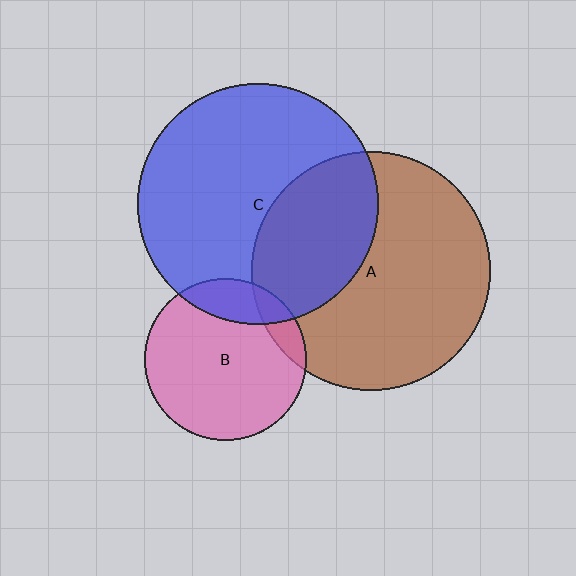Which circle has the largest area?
Circle C (blue).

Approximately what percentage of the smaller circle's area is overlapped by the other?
Approximately 35%.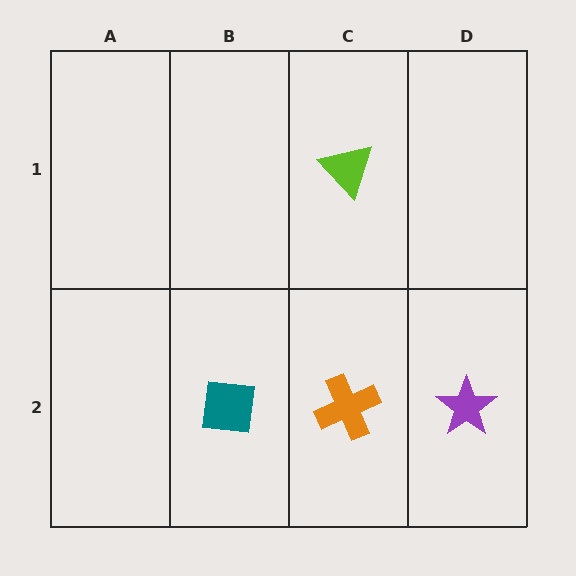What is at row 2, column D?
A purple star.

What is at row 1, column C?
A lime triangle.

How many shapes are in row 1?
1 shape.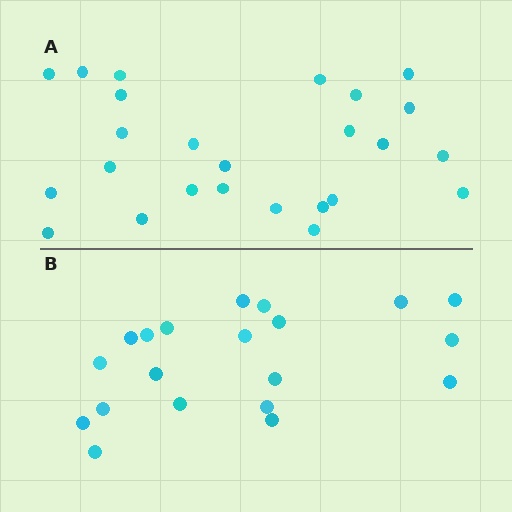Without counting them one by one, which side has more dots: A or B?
Region A (the top region) has more dots.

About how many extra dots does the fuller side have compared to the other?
Region A has about 5 more dots than region B.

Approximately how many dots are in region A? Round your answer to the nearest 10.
About 20 dots. (The exact count is 25, which rounds to 20.)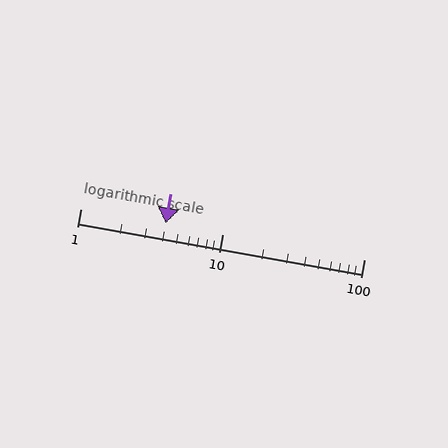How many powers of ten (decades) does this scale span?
The scale spans 2 decades, from 1 to 100.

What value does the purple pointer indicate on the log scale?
The pointer indicates approximately 4.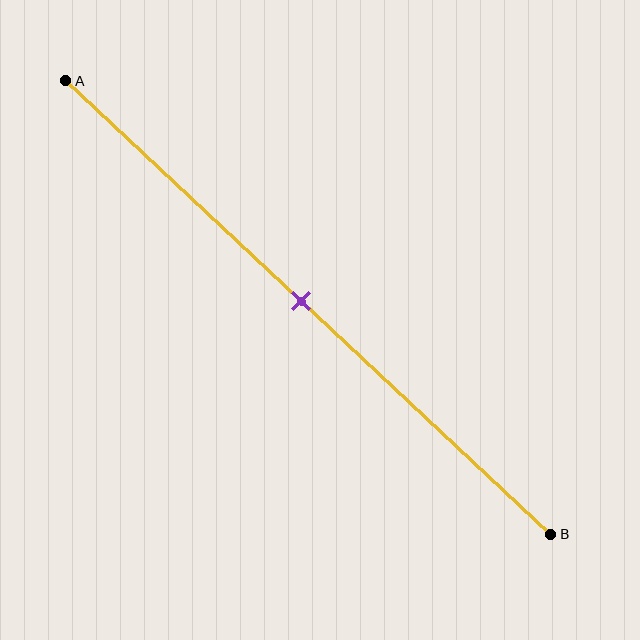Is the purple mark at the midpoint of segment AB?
Yes, the mark is approximately at the midpoint.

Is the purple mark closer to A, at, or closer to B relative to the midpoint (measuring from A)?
The purple mark is approximately at the midpoint of segment AB.